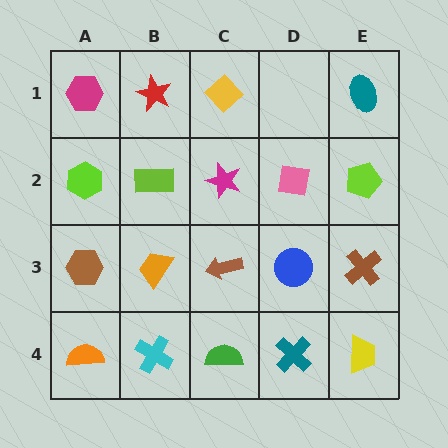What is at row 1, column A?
A magenta hexagon.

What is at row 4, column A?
An orange semicircle.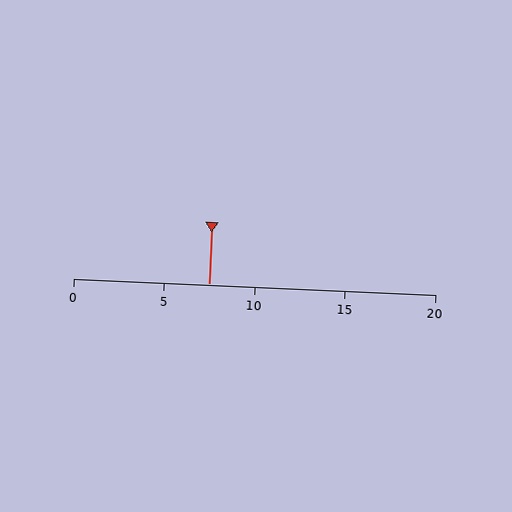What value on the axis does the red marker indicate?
The marker indicates approximately 7.5.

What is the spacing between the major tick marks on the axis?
The major ticks are spaced 5 apart.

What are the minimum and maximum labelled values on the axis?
The axis runs from 0 to 20.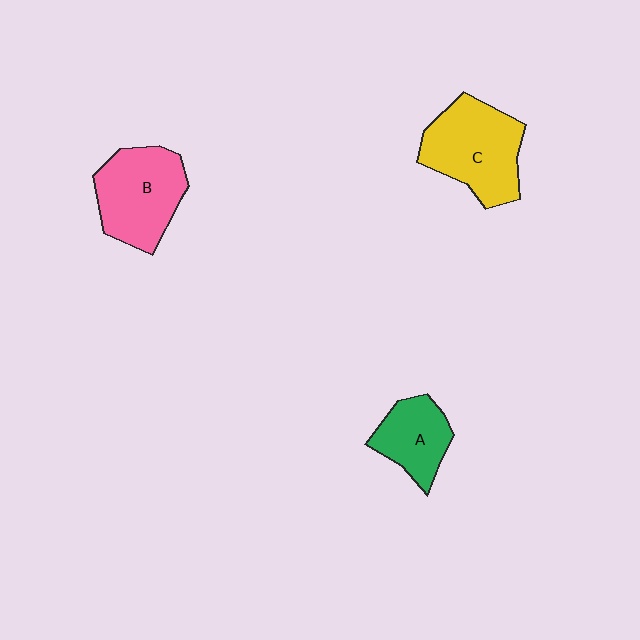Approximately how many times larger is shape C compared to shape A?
Approximately 1.6 times.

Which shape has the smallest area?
Shape A (green).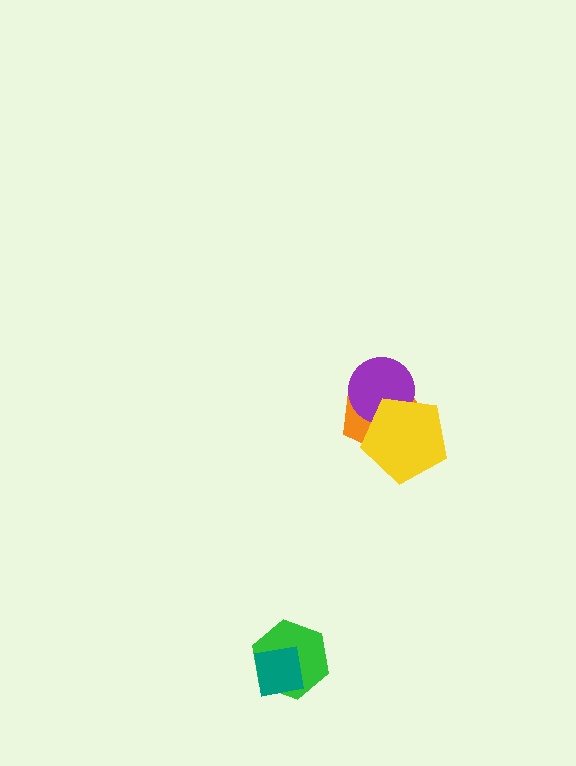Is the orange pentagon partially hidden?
Yes, it is partially covered by another shape.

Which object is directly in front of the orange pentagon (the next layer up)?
The purple circle is directly in front of the orange pentagon.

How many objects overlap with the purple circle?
2 objects overlap with the purple circle.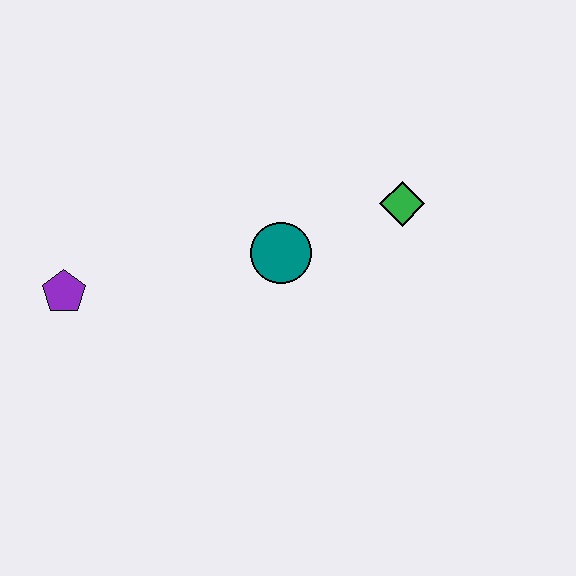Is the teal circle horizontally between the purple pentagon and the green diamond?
Yes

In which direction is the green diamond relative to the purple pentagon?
The green diamond is to the right of the purple pentagon.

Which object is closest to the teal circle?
The green diamond is closest to the teal circle.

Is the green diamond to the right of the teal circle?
Yes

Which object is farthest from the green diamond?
The purple pentagon is farthest from the green diamond.